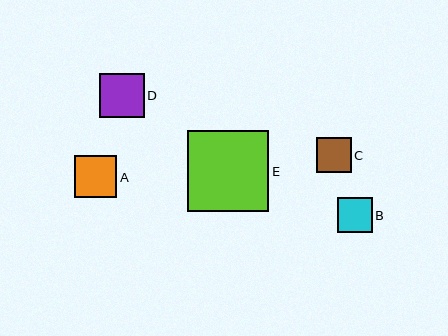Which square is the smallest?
Square B is the smallest with a size of approximately 34 pixels.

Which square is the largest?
Square E is the largest with a size of approximately 81 pixels.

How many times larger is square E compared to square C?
Square E is approximately 2.3 times the size of square C.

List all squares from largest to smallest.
From largest to smallest: E, D, A, C, B.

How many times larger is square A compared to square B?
Square A is approximately 1.2 times the size of square B.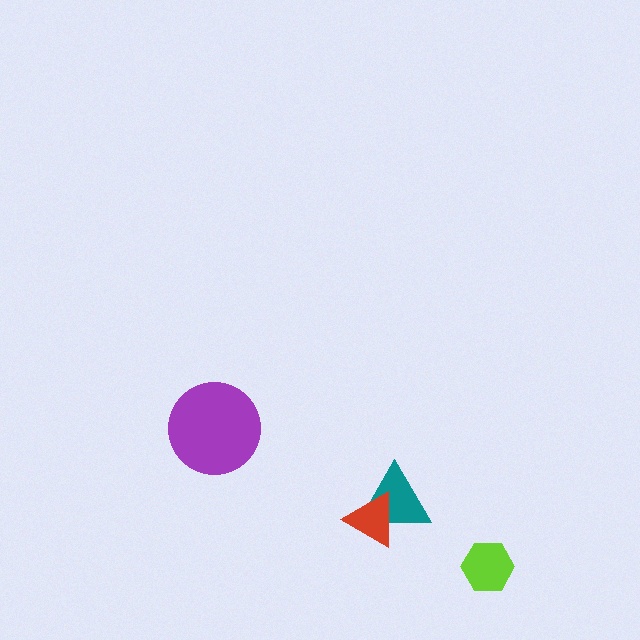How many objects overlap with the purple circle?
0 objects overlap with the purple circle.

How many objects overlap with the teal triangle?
1 object overlaps with the teal triangle.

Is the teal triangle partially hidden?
Yes, it is partially covered by another shape.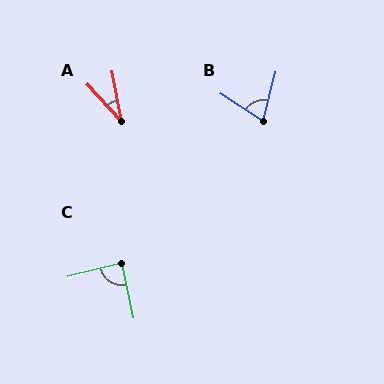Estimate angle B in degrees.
Approximately 72 degrees.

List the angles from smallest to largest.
A (33°), B (72°), C (88°).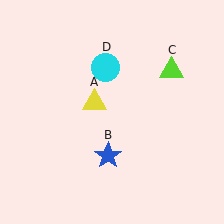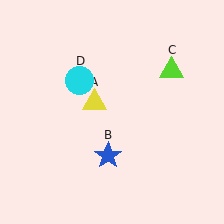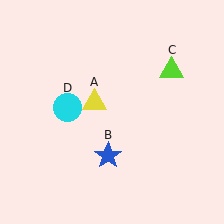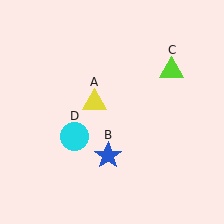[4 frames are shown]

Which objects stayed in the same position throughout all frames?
Yellow triangle (object A) and blue star (object B) and lime triangle (object C) remained stationary.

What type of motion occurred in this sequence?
The cyan circle (object D) rotated counterclockwise around the center of the scene.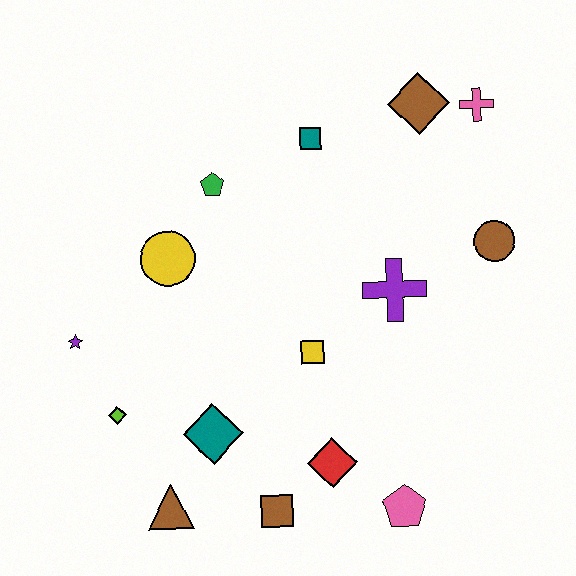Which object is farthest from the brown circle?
The purple star is farthest from the brown circle.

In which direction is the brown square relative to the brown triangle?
The brown square is to the right of the brown triangle.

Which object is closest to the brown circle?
The purple cross is closest to the brown circle.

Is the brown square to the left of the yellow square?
Yes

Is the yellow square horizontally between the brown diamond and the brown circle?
No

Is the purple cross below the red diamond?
No